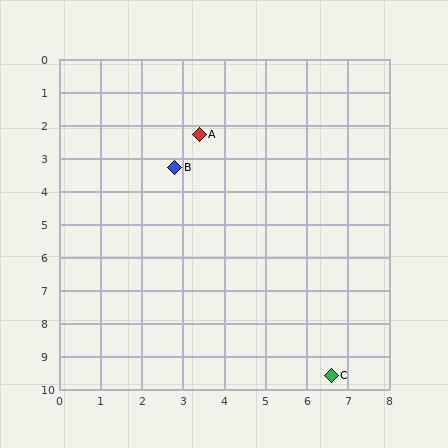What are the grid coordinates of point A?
Point A is at approximately (3.4, 2.3).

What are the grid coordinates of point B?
Point B is at approximately (2.8, 3.3).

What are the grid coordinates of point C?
Point C is at approximately (6.6, 9.6).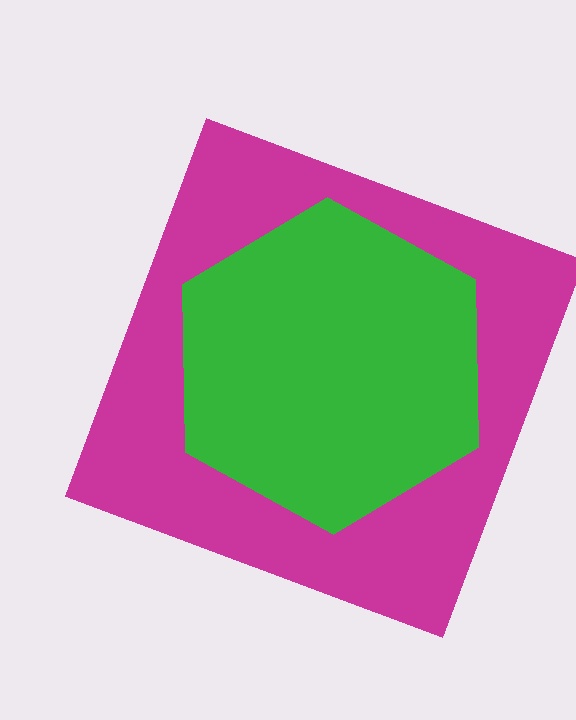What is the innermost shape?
The green hexagon.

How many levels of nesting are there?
2.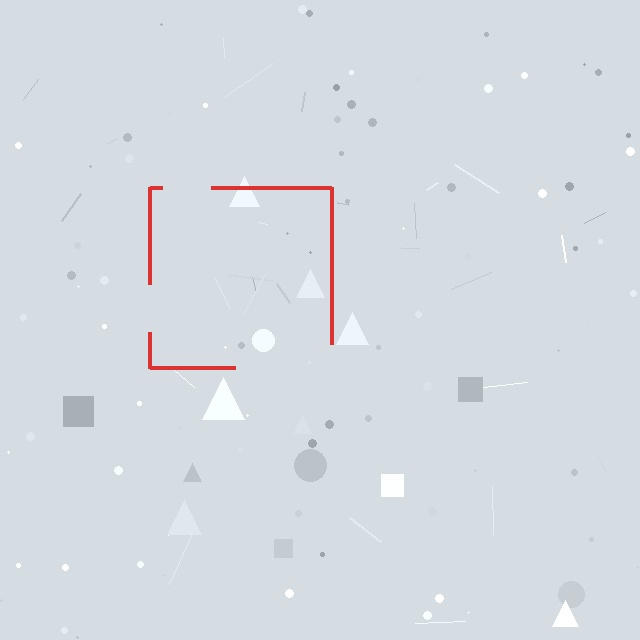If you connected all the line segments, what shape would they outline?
They would outline a square.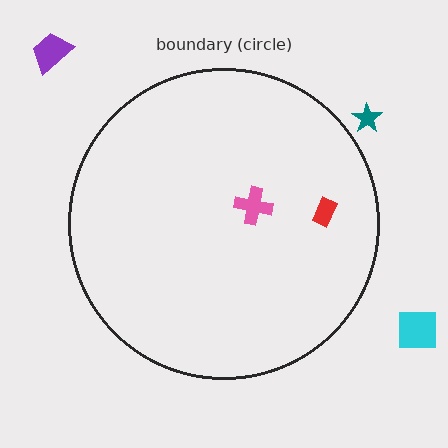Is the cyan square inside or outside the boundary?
Outside.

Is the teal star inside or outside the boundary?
Outside.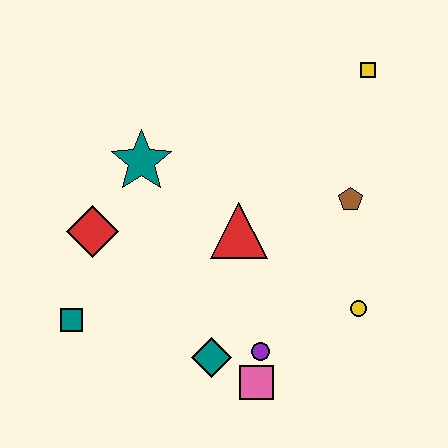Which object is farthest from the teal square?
The yellow square is farthest from the teal square.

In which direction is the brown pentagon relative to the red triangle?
The brown pentagon is to the right of the red triangle.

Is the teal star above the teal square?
Yes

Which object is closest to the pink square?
The purple circle is closest to the pink square.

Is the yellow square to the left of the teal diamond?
No